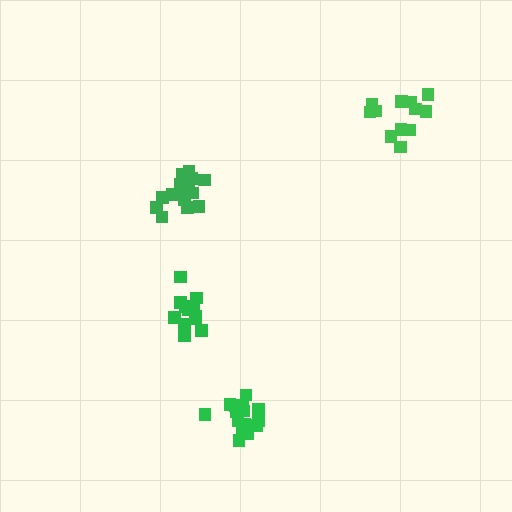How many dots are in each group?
Group 1: 13 dots, Group 2: 12 dots, Group 3: 16 dots, Group 4: 16 dots (57 total).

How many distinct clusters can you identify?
There are 4 distinct clusters.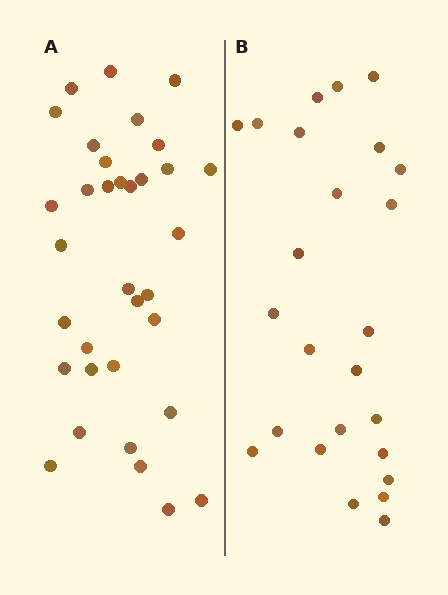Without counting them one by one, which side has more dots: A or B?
Region A (the left region) has more dots.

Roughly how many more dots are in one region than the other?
Region A has roughly 8 or so more dots than region B.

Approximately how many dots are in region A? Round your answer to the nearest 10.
About 30 dots. (The exact count is 34, which rounds to 30.)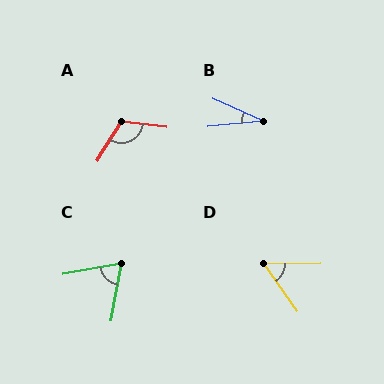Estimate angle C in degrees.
Approximately 69 degrees.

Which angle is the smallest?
B, at approximately 30 degrees.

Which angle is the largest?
A, at approximately 115 degrees.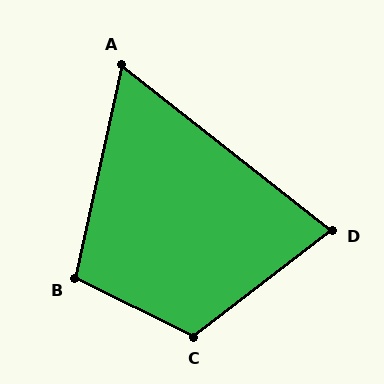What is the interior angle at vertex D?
Approximately 76 degrees (acute).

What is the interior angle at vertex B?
Approximately 104 degrees (obtuse).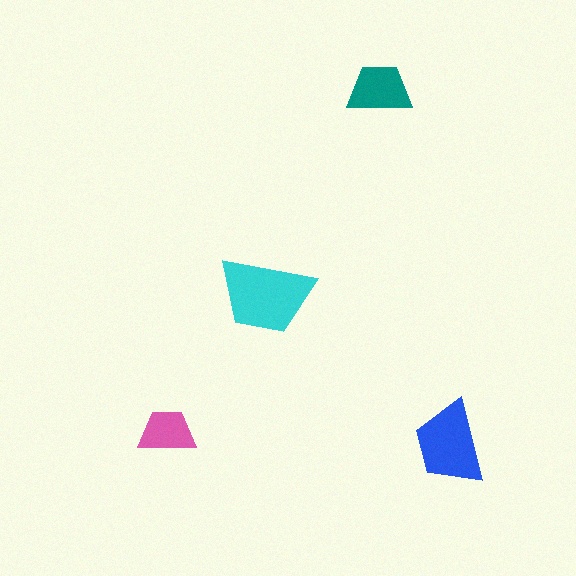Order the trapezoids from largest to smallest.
the cyan one, the blue one, the teal one, the pink one.